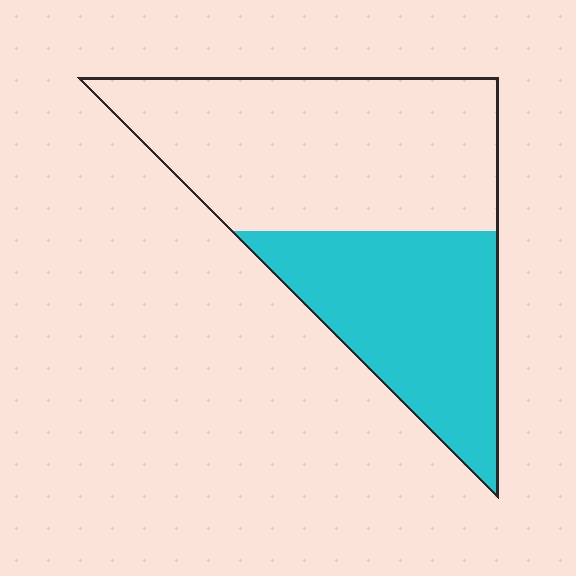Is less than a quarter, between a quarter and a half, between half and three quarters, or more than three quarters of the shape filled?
Between a quarter and a half.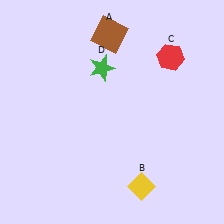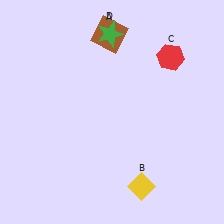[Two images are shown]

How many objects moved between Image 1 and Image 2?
1 object moved between the two images.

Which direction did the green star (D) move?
The green star (D) moved up.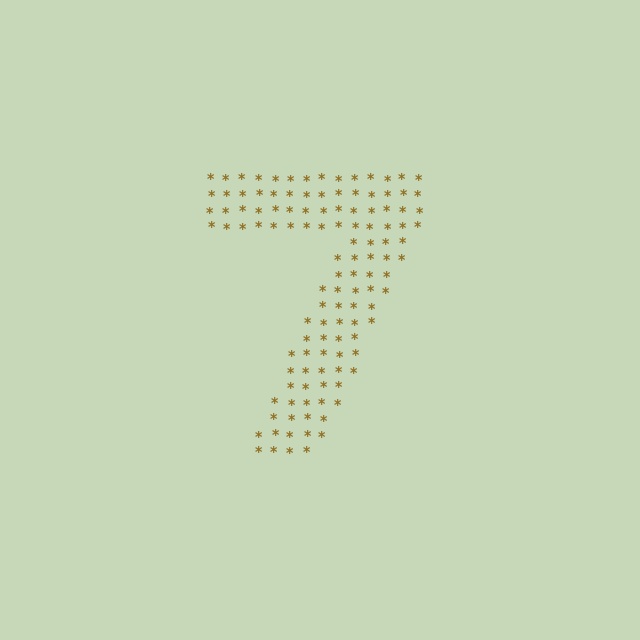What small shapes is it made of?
It is made of small asterisks.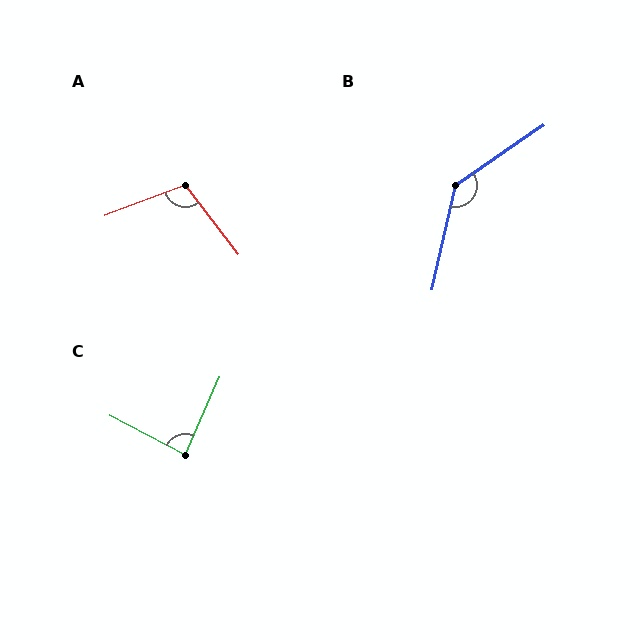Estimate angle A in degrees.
Approximately 107 degrees.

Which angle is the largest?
B, at approximately 137 degrees.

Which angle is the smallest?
C, at approximately 86 degrees.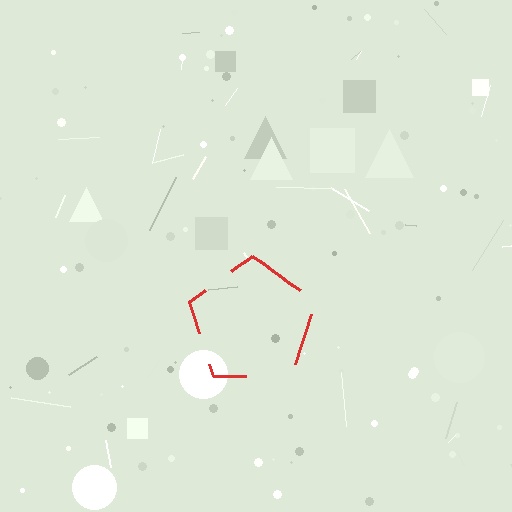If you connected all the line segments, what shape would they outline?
They would outline a pentagon.